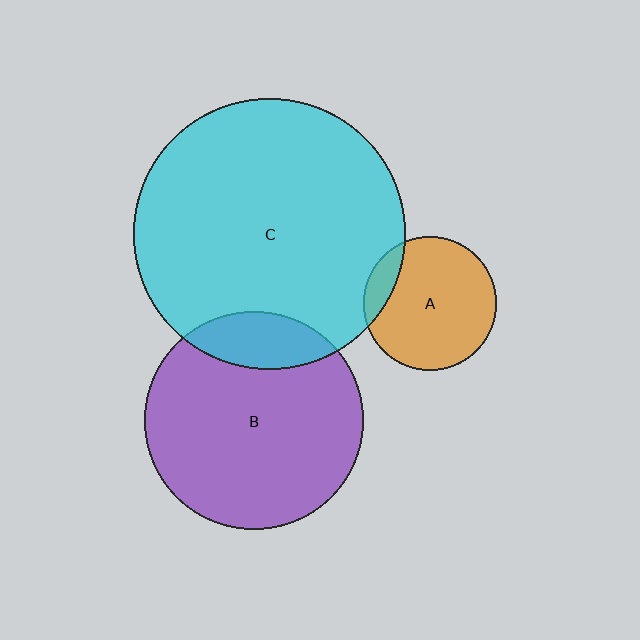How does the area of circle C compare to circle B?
Approximately 1.5 times.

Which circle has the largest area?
Circle C (cyan).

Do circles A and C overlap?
Yes.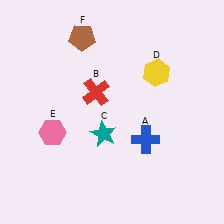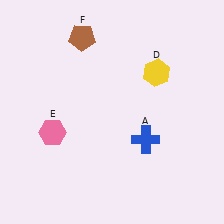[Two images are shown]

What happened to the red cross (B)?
The red cross (B) was removed in Image 2. It was in the top-left area of Image 1.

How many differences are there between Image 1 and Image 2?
There are 2 differences between the two images.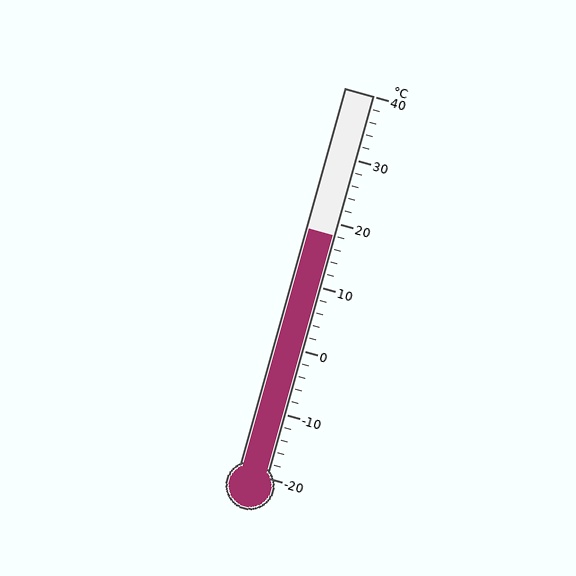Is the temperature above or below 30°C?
The temperature is below 30°C.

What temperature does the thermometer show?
The thermometer shows approximately 18°C.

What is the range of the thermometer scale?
The thermometer scale ranges from -20°C to 40°C.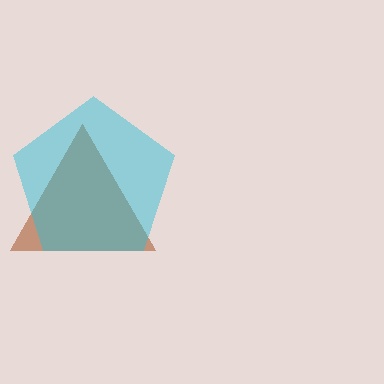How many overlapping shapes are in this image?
There are 2 overlapping shapes in the image.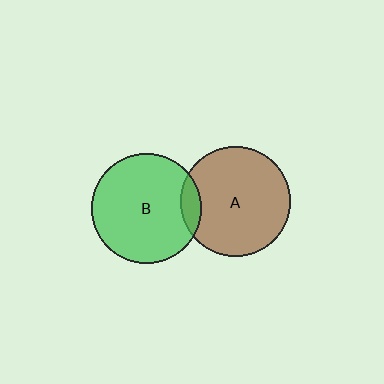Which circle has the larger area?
Circle B (green).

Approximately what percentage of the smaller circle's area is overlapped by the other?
Approximately 10%.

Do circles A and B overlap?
Yes.